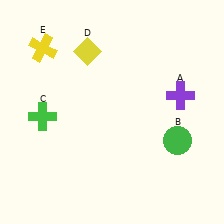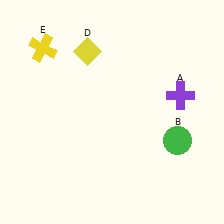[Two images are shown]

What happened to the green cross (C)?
The green cross (C) was removed in Image 2. It was in the bottom-left area of Image 1.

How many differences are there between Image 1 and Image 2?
There is 1 difference between the two images.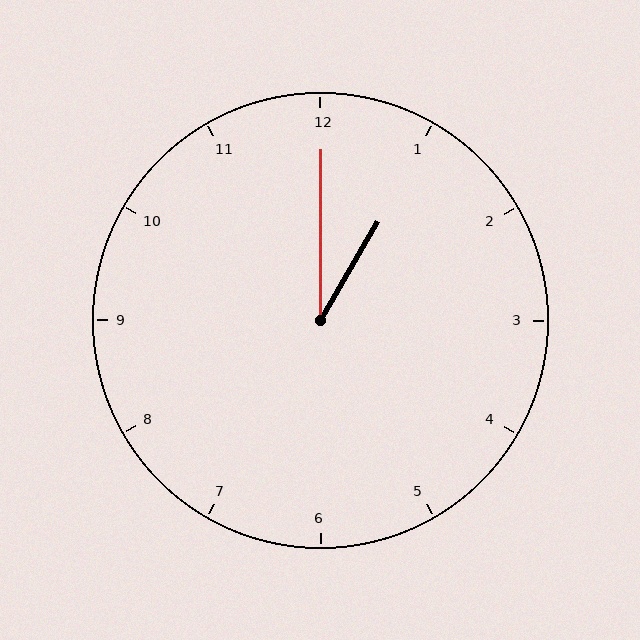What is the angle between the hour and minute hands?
Approximately 30 degrees.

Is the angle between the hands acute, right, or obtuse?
It is acute.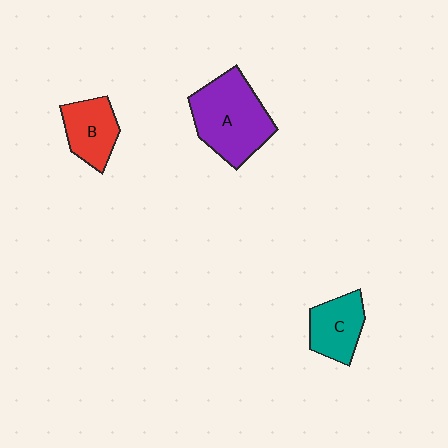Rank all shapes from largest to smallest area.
From largest to smallest: A (purple), B (red), C (teal).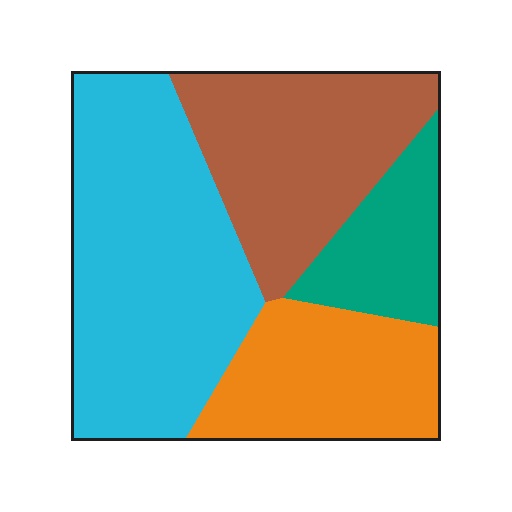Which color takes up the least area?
Teal, at roughly 15%.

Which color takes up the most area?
Cyan, at roughly 40%.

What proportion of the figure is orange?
Orange takes up about one fifth (1/5) of the figure.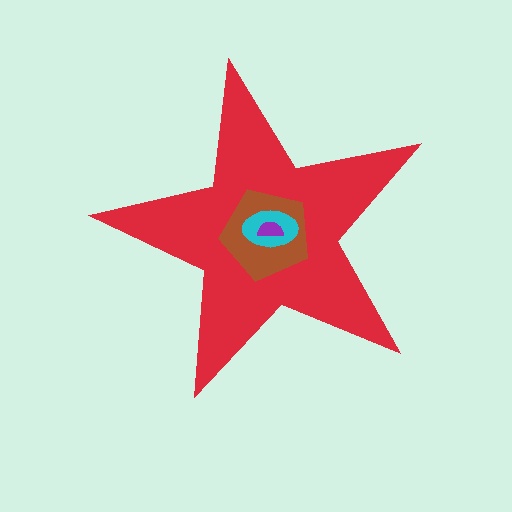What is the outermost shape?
The red star.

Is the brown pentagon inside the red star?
Yes.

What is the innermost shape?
The purple semicircle.